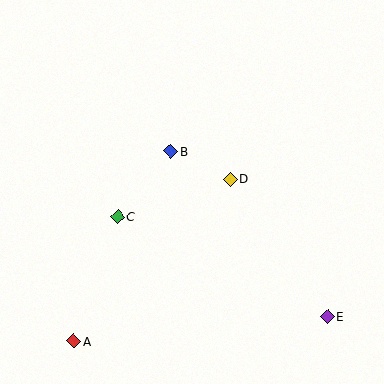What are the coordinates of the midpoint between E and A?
The midpoint between E and A is at (201, 329).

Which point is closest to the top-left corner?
Point B is closest to the top-left corner.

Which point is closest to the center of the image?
Point D at (231, 179) is closest to the center.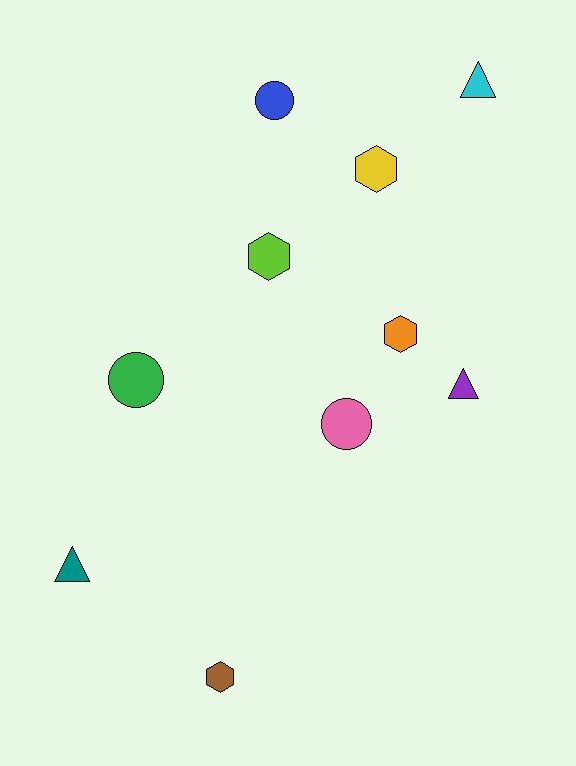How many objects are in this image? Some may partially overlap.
There are 10 objects.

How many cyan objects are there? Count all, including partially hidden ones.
There is 1 cyan object.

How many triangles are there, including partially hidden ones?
There are 3 triangles.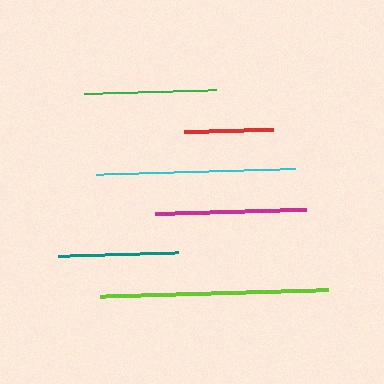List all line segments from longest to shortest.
From longest to shortest: lime, cyan, magenta, green, teal, red.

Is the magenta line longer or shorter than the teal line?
The magenta line is longer than the teal line.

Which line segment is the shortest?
The red line is the shortest at approximately 89 pixels.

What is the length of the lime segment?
The lime segment is approximately 228 pixels long.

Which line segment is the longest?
The lime line is the longest at approximately 228 pixels.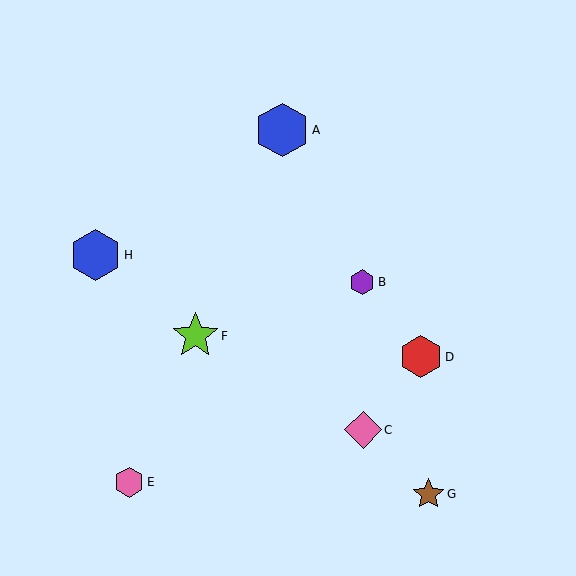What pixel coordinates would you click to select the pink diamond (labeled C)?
Click at (363, 430) to select the pink diamond C.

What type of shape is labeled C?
Shape C is a pink diamond.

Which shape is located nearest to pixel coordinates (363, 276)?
The purple hexagon (labeled B) at (362, 282) is nearest to that location.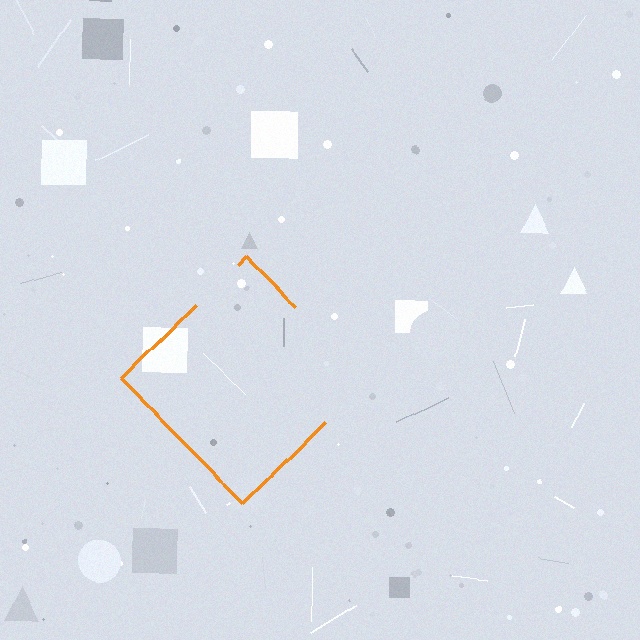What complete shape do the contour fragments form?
The contour fragments form a diamond.